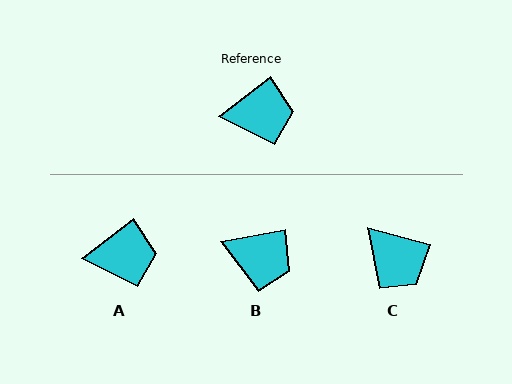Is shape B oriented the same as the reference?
No, it is off by about 27 degrees.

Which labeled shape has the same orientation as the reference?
A.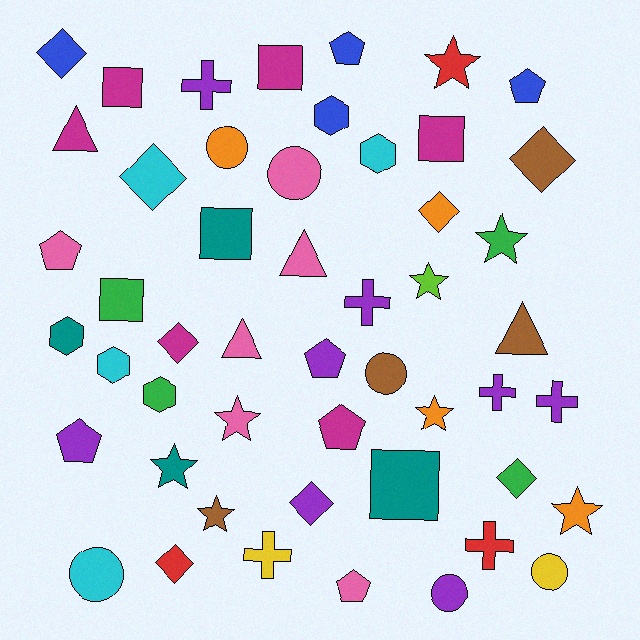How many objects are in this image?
There are 50 objects.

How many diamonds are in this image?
There are 8 diamonds.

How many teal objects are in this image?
There are 4 teal objects.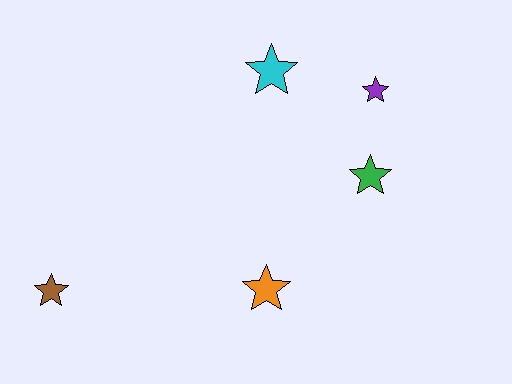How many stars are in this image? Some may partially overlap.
There are 5 stars.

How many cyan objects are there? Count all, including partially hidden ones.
There is 1 cyan object.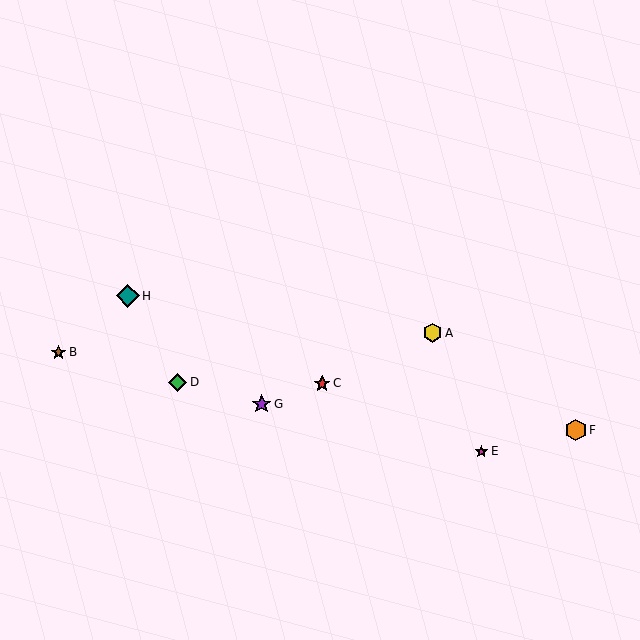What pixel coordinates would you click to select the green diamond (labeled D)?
Click at (178, 382) to select the green diamond D.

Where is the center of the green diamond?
The center of the green diamond is at (178, 382).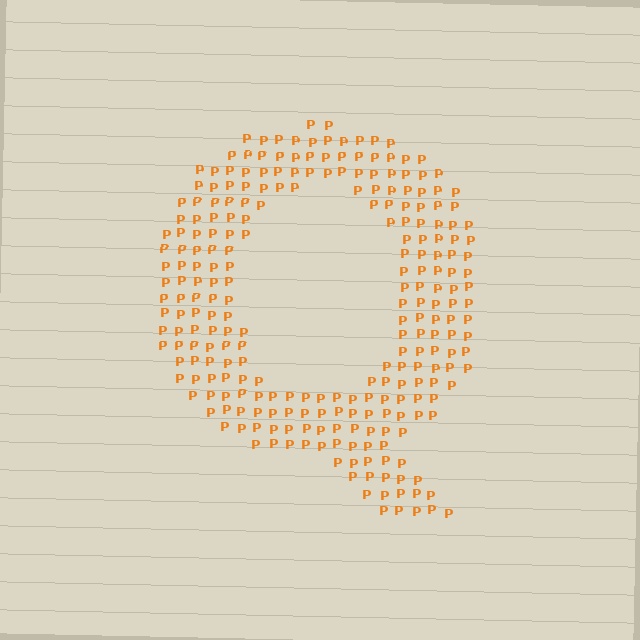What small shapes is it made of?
It is made of small letter P's.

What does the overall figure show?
The overall figure shows the letter Q.